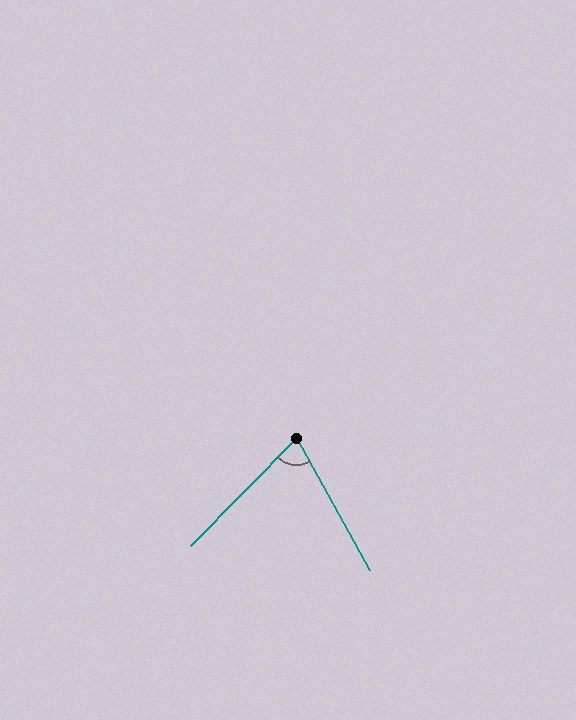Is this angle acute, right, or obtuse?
It is acute.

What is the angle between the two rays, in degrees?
Approximately 74 degrees.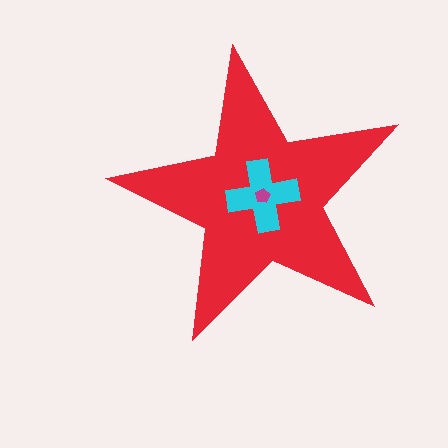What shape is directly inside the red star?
The cyan cross.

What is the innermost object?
The magenta pentagon.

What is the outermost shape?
The red star.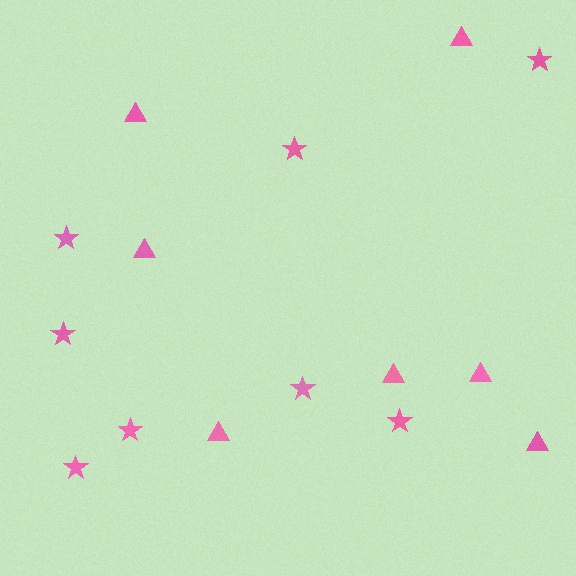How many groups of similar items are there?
There are 2 groups: one group of stars (8) and one group of triangles (7).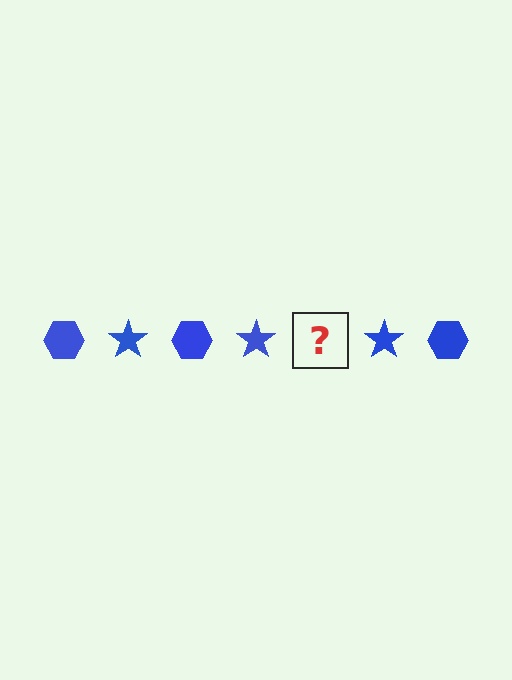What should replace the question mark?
The question mark should be replaced with a blue hexagon.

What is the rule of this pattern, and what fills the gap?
The rule is that the pattern cycles through hexagon, star shapes in blue. The gap should be filled with a blue hexagon.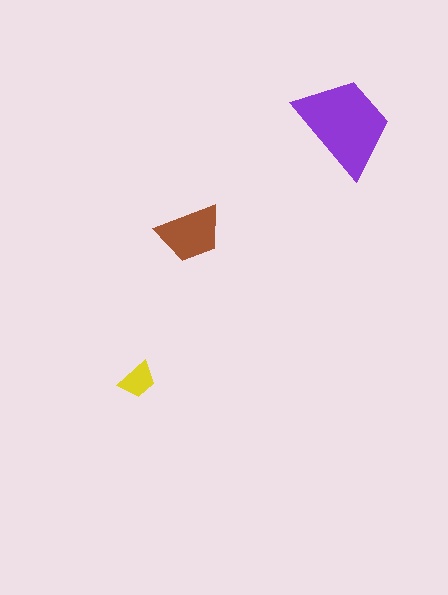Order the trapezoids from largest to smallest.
the purple one, the brown one, the yellow one.